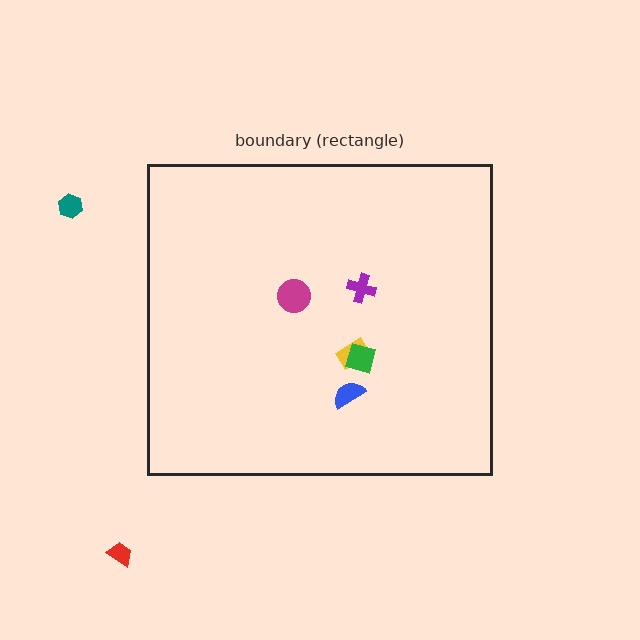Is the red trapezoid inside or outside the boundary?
Outside.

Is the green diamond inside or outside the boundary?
Inside.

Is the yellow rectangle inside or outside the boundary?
Inside.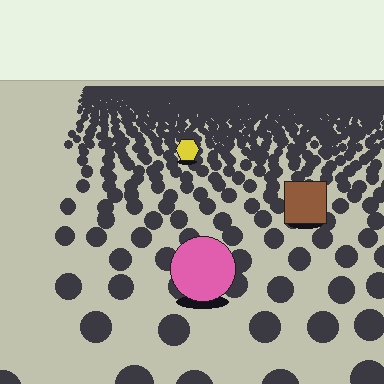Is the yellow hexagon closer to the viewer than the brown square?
No. The brown square is closer — you can tell from the texture gradient: the ground texture is coarser near it.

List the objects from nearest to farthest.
From nearest to farthest: the pink circle, the brown square, the yellow hexagon.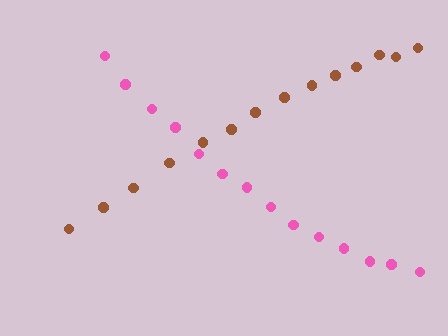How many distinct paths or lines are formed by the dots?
There are 2 distinct paths.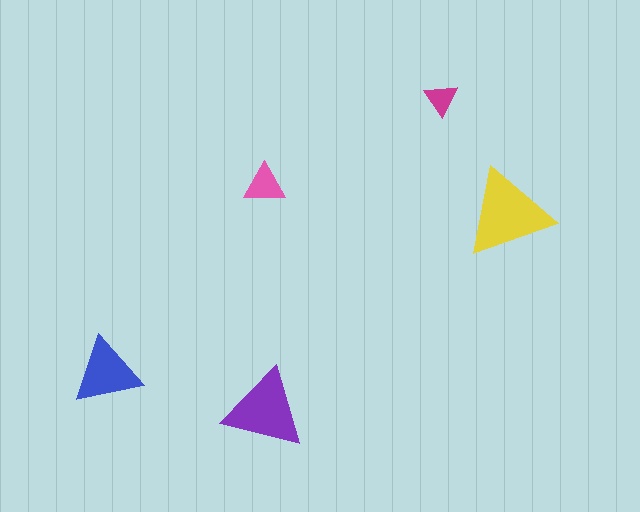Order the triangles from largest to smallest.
the yellow one, the purple one, the blue one, the pink one, the magenta one.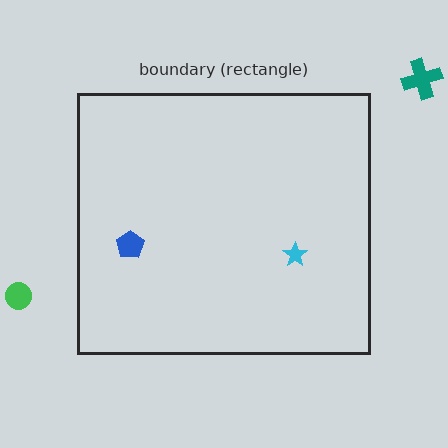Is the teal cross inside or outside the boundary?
Outside.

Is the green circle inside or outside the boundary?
Outside.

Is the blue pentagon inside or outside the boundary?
Inside.